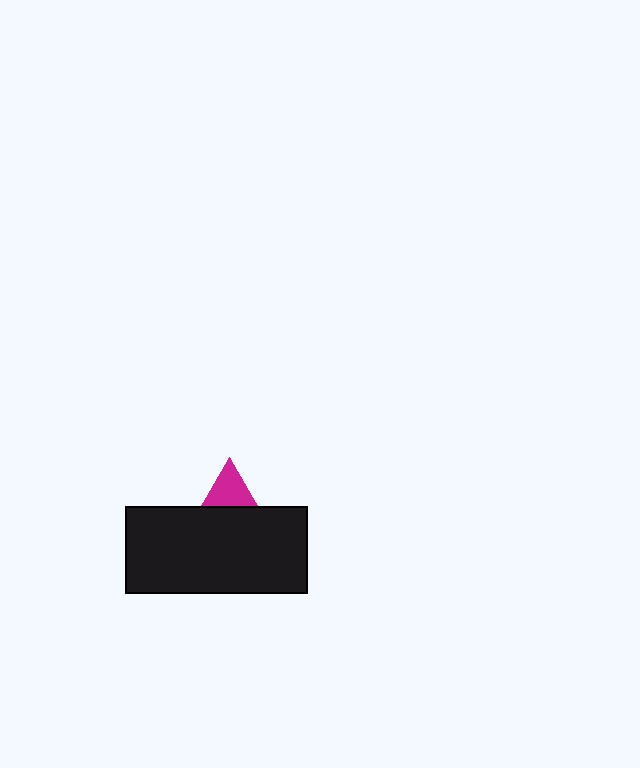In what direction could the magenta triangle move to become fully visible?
The magenta triangle could move up. That would shift it out from behind the black rectangle entirely.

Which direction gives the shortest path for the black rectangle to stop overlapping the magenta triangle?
Moving down gives the shortest separation.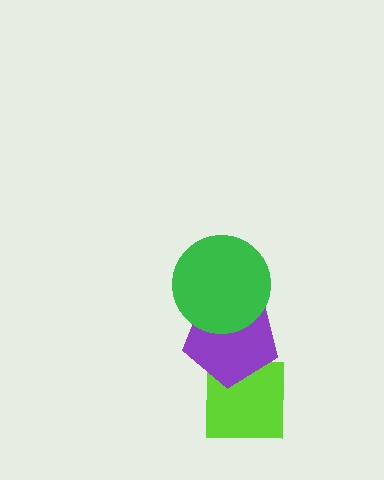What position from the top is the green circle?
The green circle is 1st from the top.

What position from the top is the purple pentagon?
The purple pentagon is 2nd from the top.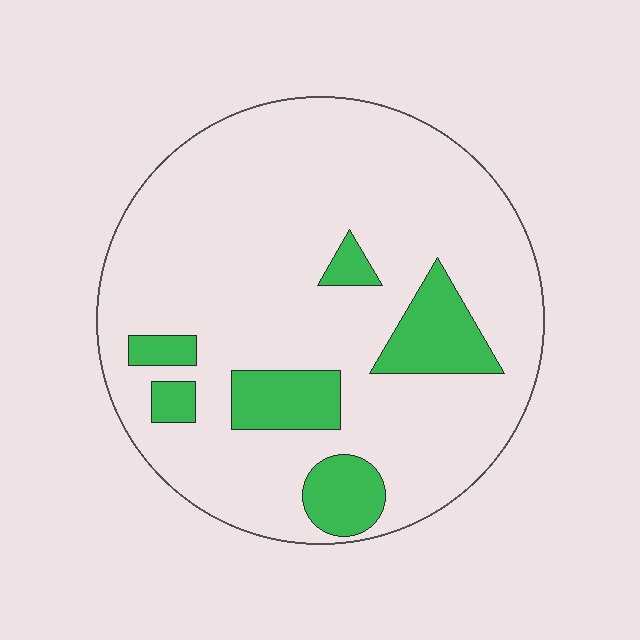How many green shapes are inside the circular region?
6.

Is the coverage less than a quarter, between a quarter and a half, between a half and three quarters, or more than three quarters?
Less than a quarter.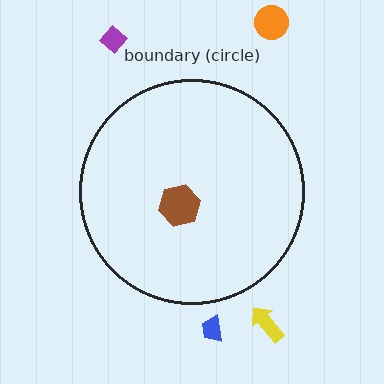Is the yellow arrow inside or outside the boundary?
Outside.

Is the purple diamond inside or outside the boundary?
Outside.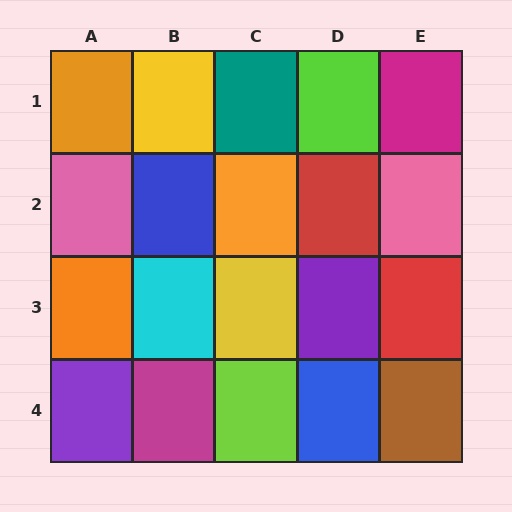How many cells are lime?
2 cells are lime.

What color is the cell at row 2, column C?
Orange.